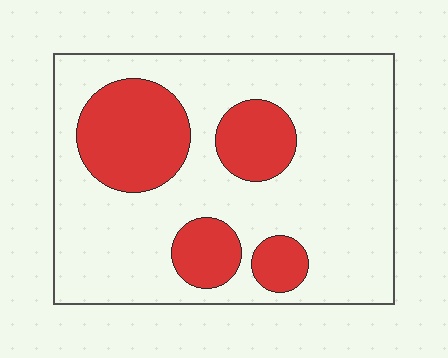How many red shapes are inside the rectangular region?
4.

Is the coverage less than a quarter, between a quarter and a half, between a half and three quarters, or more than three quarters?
Between a quarter and a half.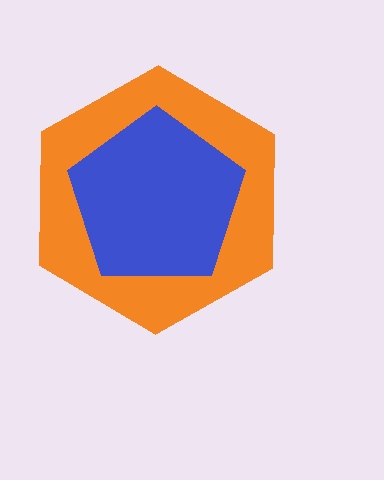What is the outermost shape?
The orange hexagon.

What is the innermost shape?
The blue pentagon.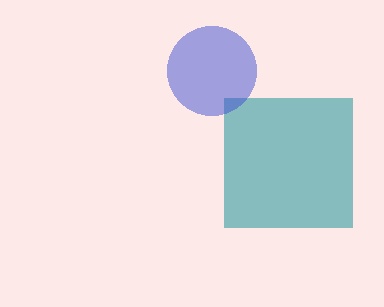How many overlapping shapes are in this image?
There are 2 overlapping shapes in the image.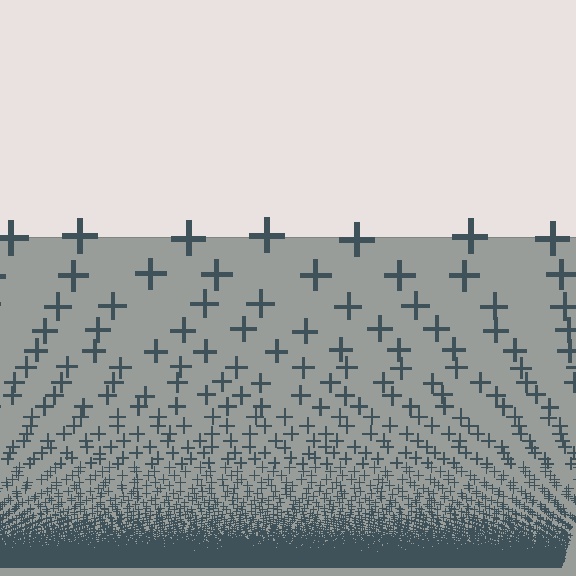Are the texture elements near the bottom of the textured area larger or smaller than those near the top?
Smaller. The gradient is inverted — elements near the bottom are smaller and denser.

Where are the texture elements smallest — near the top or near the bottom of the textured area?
Near the bottom.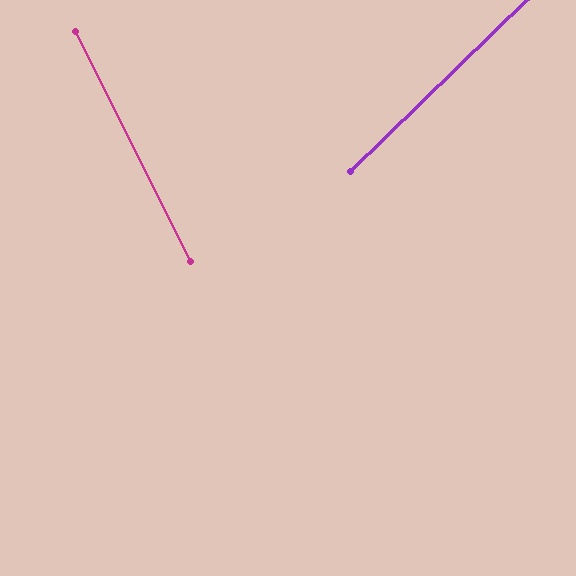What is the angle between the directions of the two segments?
Approximately 72 degrees.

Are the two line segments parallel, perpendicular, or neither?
Neither parallel nor perpendicular — they differ by about 72°.